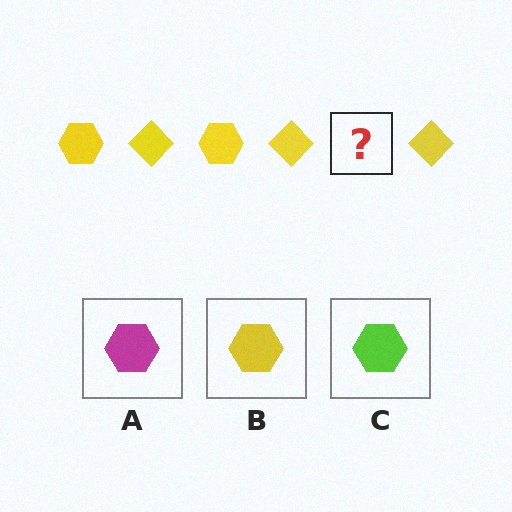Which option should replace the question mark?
Option B.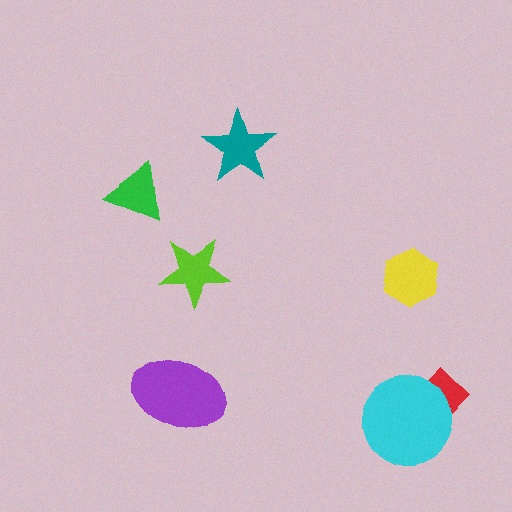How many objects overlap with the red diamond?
1 object overlaps with the red diamond.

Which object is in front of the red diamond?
The cyan circle is in front of the red diamond.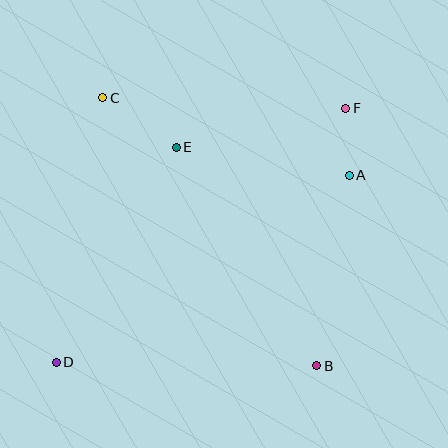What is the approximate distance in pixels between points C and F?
The distance between C and F is approximately 243 pixels.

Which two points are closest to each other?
Points A and F are closest to each other.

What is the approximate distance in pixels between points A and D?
The distance between A and D is approximately 347 pixels.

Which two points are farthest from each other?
Points D and F are farthest from each other.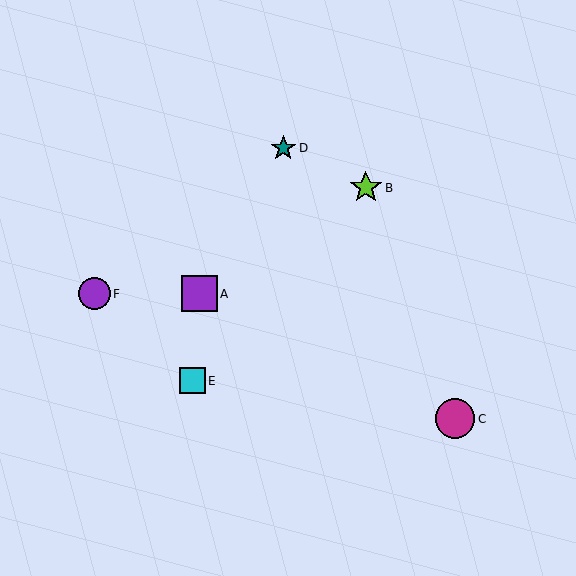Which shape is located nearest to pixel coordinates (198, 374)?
The cyan square (labeled E) at (192, 381) is nearest to that location.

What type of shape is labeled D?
Shape D is a teal star.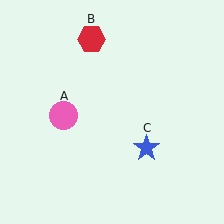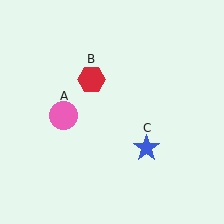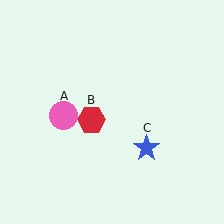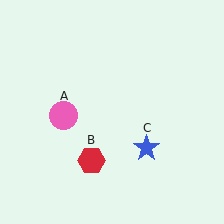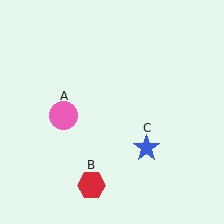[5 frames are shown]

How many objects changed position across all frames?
1 object changed position: red hexagon (object B).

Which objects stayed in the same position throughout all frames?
Pink circle (object A) and blue star (object C) remained stationary.